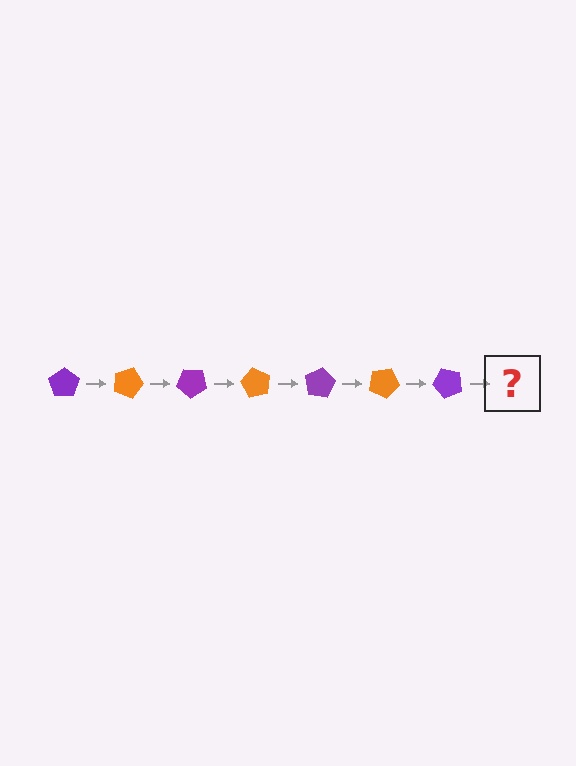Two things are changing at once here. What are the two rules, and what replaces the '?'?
The two rules are that it rotates 20 degrees each step and the color cycles through purple and orange. The '?' should be an orange pentagon, rotated 140 degrees from the start.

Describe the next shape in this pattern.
It should be an orange pentagon, rotated 140 degrees from the start.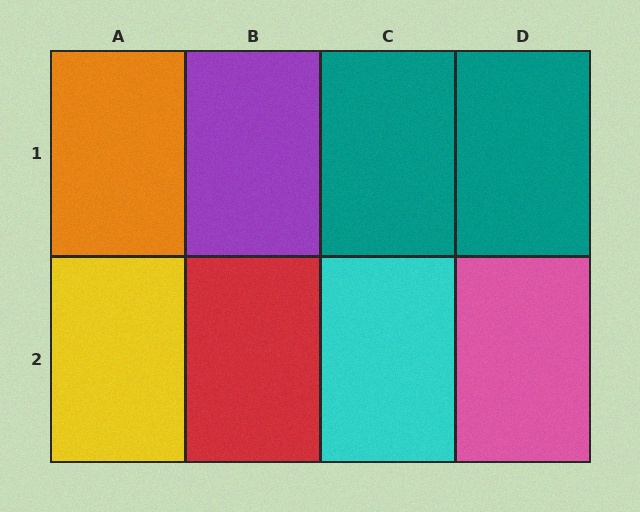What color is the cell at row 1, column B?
Purple.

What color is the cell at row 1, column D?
Teal.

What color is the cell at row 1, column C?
Teal.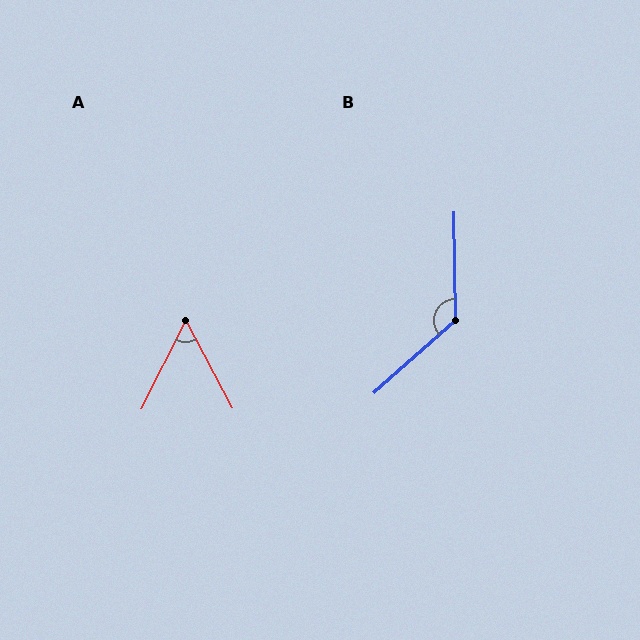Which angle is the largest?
B, at approximately 131 degrees.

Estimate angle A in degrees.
Approximately 54 degrees.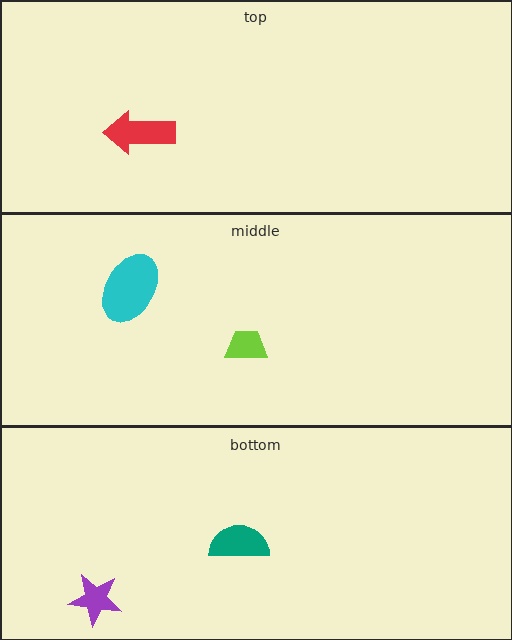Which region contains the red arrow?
The top region.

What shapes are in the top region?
The red arrow.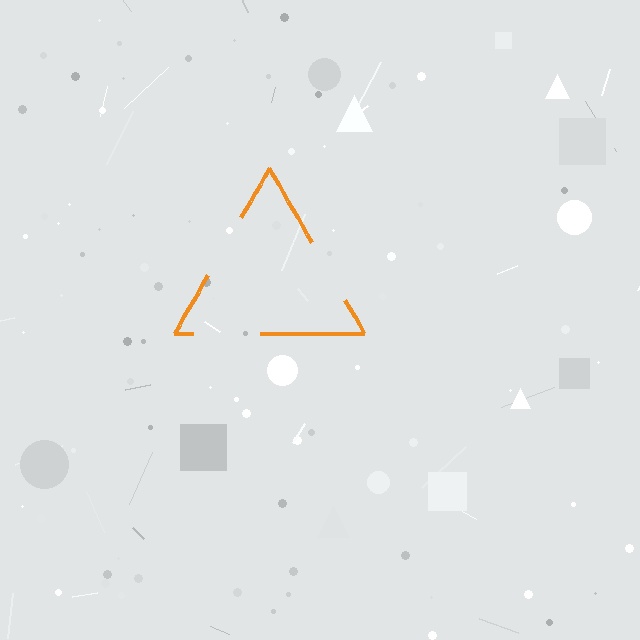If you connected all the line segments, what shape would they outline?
They would outline a triangle.